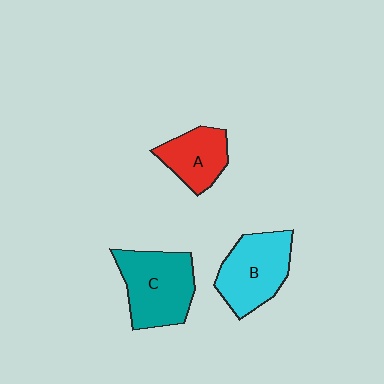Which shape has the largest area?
Shape C (teal).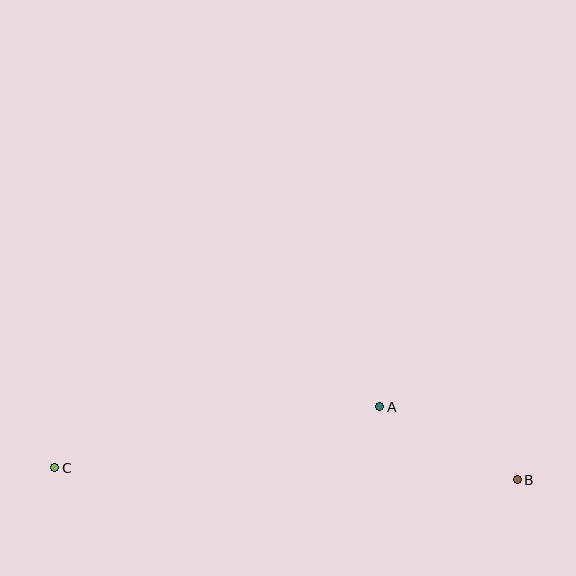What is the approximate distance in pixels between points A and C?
The distance between A and C is approximately 331 pixels.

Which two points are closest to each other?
Points A and B are closest to each other.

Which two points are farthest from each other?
Points B and C are farthest from each other.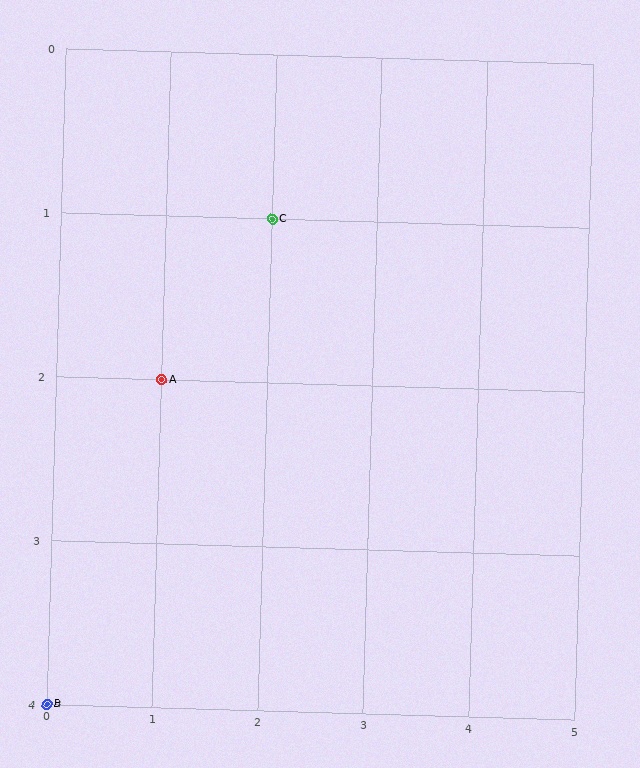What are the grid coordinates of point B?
Point B is at grid coordinates (0, 4).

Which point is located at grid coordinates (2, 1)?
Point C is at (2, 1).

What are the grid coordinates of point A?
Point A is at grid coordinates (1, 2).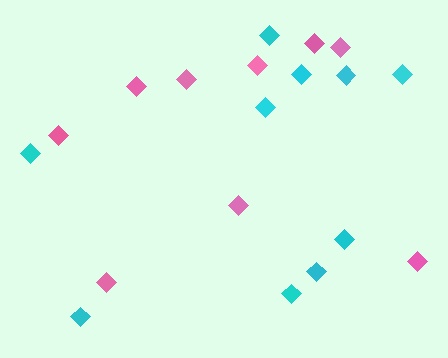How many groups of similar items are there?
There are 2 groups: one group of pink diamonds (9) and one group of cyan diamonds (10).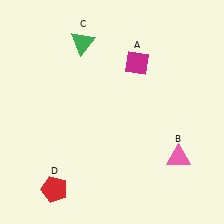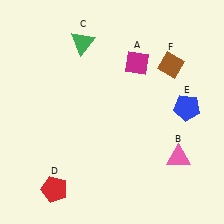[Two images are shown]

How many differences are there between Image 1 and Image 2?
There are 2 differences between the two images.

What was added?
A blue pentagon (E), a brown diamond (F) were added in Image 2.